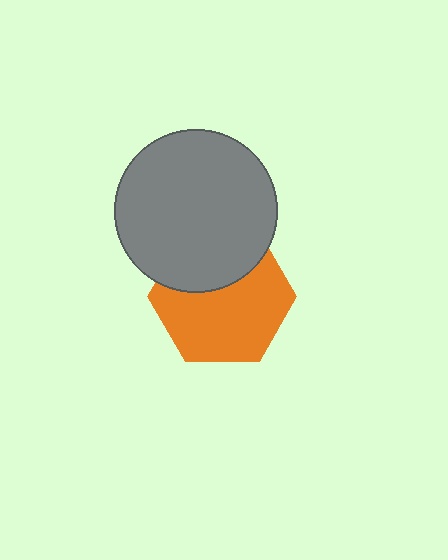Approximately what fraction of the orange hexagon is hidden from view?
Roughly 35% of the orange hexagon is hidden behind the gray circle.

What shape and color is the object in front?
The object in front is a gray circle.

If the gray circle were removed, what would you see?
You would see the complete orange hexagon.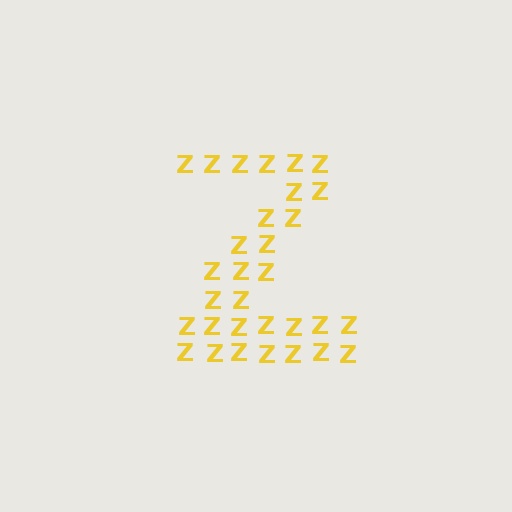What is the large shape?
The large shape is the letter Z.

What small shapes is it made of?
It is made of small letter Z's.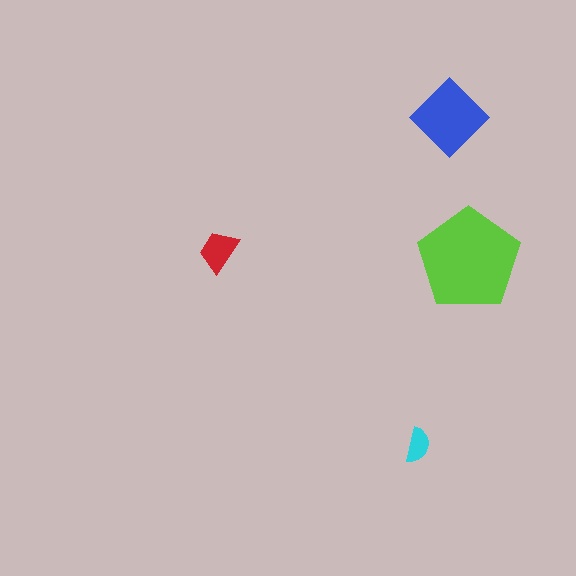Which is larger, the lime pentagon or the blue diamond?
The lime pentagon.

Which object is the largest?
The lime pentagon.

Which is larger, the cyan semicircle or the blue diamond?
The blue diamond.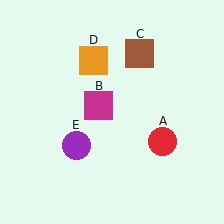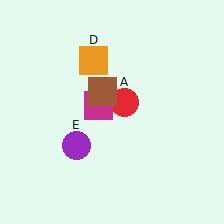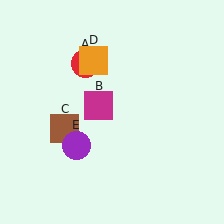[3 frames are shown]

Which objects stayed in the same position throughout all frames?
Magenta square (object B) and orange square (object D) and purple circle (object E) remained stationary.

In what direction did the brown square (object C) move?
The brown square (object C) moved down and to the left.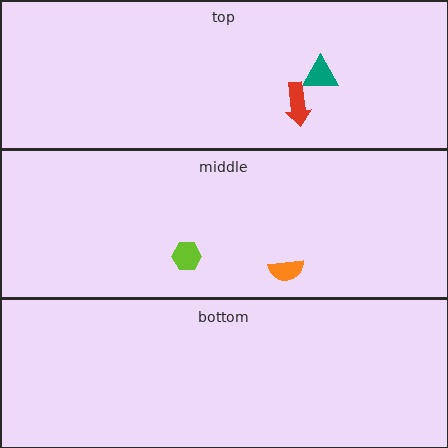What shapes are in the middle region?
The orange semicircle, the lime hexagon.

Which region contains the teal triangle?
The top region.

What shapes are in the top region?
The teal triangle, the red arrow.